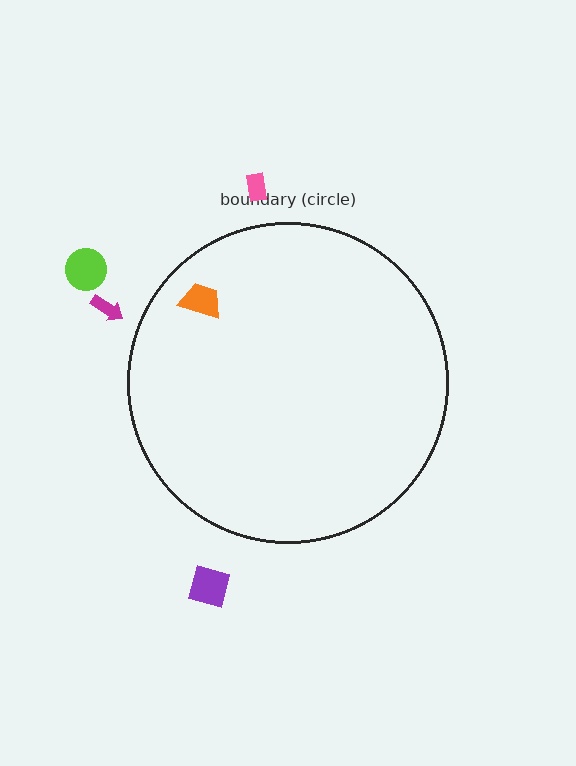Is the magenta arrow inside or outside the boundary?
Outside.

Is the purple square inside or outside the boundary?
Outside.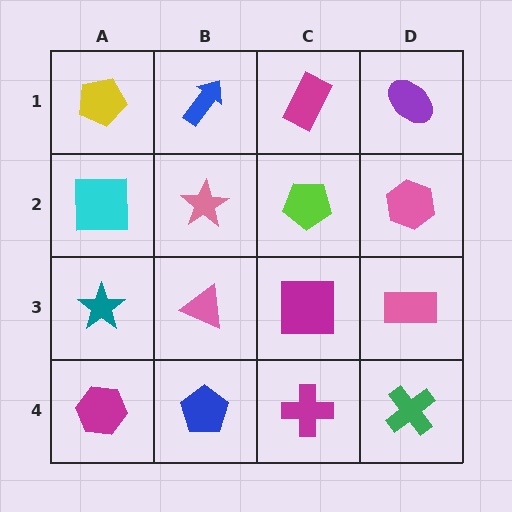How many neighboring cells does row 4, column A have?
2.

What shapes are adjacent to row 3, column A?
A cyan square (row 2, column A), a magenta hexagon (row 4, column A), a pink triangle (row 3, column B).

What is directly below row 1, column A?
A cyan square.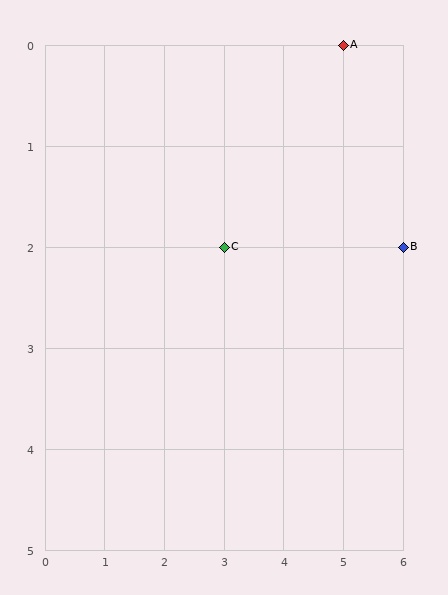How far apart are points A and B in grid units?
Points A and B are 1 column and 2 rows apart (about 2.2 grid units diagonally).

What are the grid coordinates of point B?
Point B is at grid coordinates (6, 2).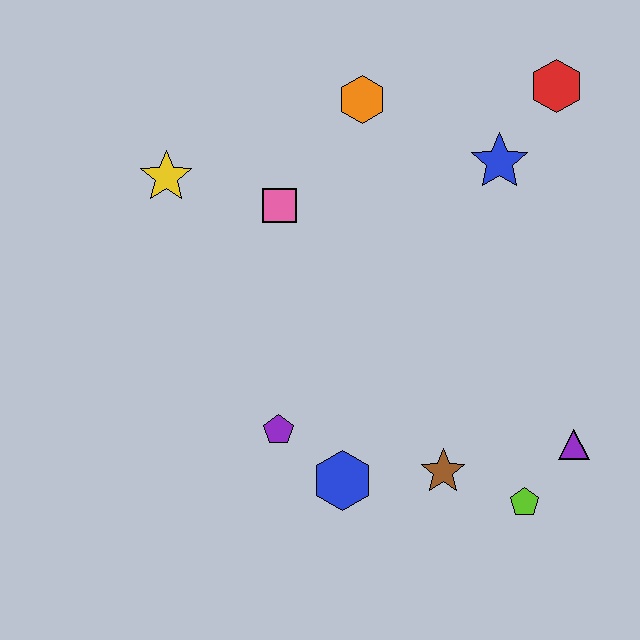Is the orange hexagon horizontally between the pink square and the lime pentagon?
Yes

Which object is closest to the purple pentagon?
The blue hexagon is closest to the purple pentagon.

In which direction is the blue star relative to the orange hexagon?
The blue star is to the right of the orange hexagon.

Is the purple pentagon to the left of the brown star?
Yes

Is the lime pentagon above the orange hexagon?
No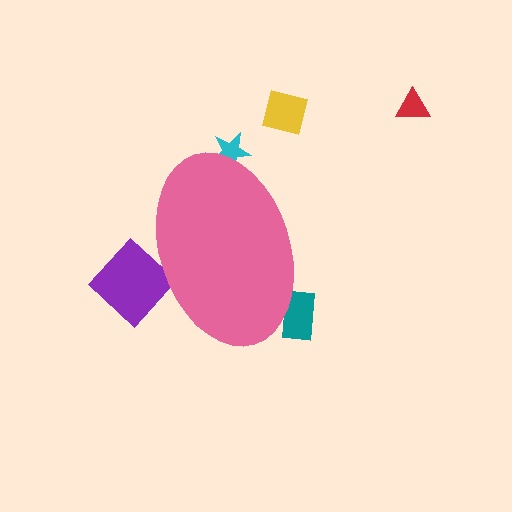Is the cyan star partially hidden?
Yes, the cyan star is partially hidden behind the pink ellipse.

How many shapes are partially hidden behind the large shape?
3 shapes are partially hidden.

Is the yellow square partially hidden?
No, the yellow square is fully visible.